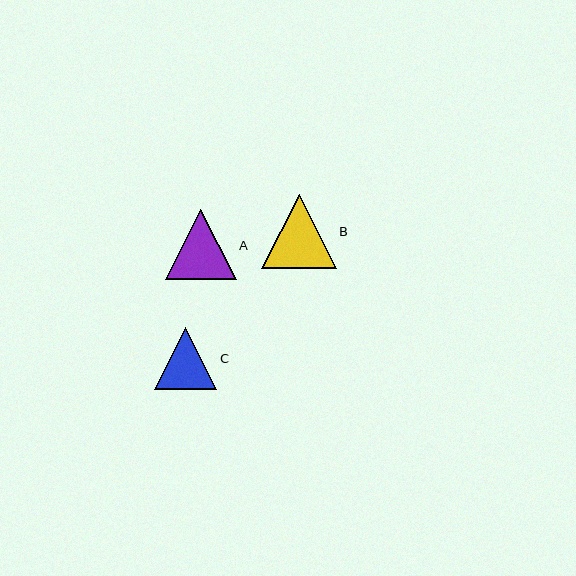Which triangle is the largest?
Triangle B is the largest with a size of approximately 74 pixels.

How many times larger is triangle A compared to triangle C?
Triangle A is approximately 1.1 times the size of triangle C.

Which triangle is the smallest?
Triangle C is the smallest with a size of approximately 62 pixels.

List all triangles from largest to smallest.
From largest to smallest: B, A, C.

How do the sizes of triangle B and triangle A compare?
Triangle B and triangle A are approximately the same size.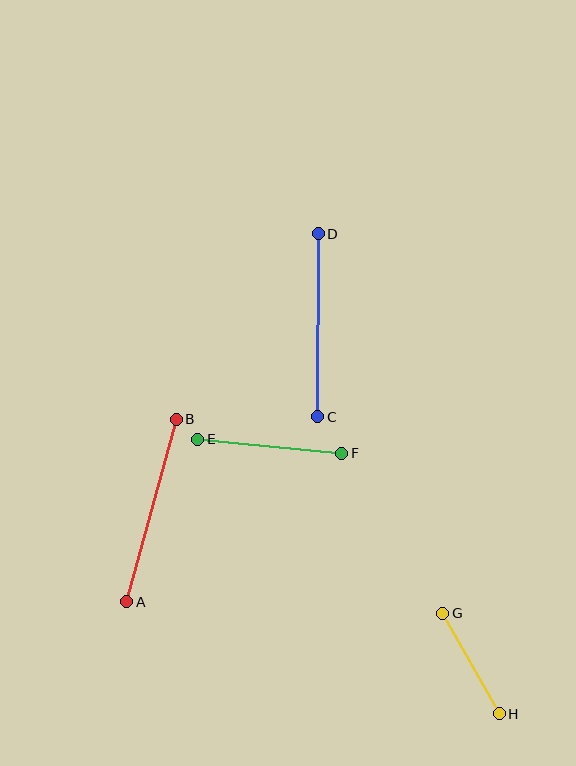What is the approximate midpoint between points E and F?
The midpoint is at approximately (270, 446) pixels.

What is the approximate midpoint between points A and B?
The midpoint is at approximately (151, 510) pixels.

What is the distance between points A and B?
The distance is approximately 190 pixels.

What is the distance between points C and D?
The distance is approximately 183 pixels.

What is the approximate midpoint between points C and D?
The midpoint is at approximately (318, 325) pixels.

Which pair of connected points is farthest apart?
Points A and B are farthest apart.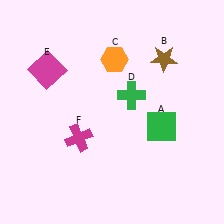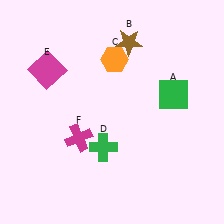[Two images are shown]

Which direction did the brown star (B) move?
The brown star (B) moved left.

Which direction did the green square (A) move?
The green square (A) moved up.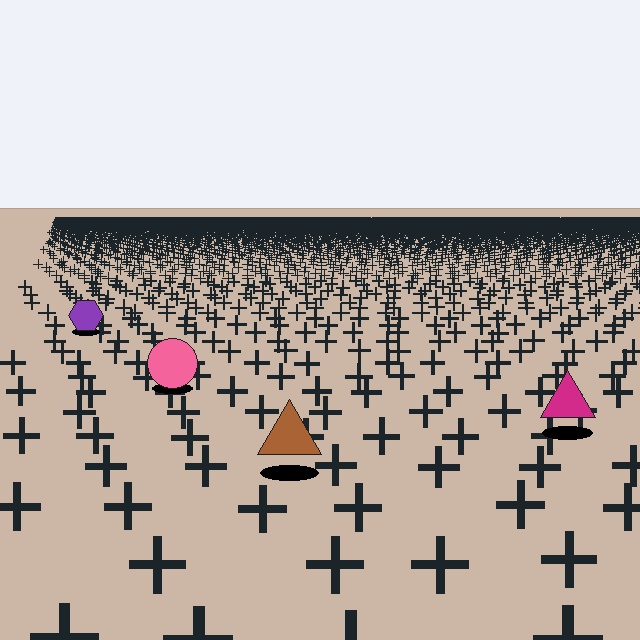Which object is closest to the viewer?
The brown triangle is closest. The texture marks near it are larger and more spread out.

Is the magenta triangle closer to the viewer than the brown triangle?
No. The brown triangle is closer — you can tell from the texture gradient: the ground texture is coarser near it.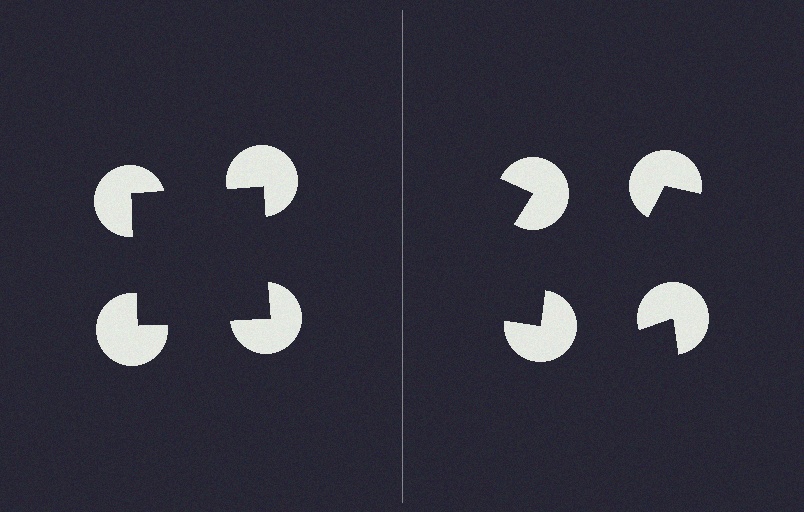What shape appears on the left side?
An illusory square.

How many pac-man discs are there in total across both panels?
8 — 4 on each side.